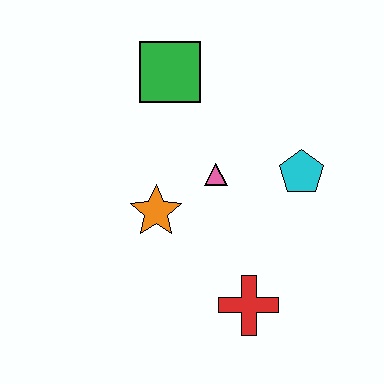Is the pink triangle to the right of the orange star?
Yes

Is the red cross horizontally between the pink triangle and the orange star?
No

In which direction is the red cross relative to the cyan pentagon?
The red cross is below the cyan pentagon.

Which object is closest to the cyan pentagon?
The pink triangle is closest to the cyan pentagon.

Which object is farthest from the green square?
The red cross is farthest from the green square.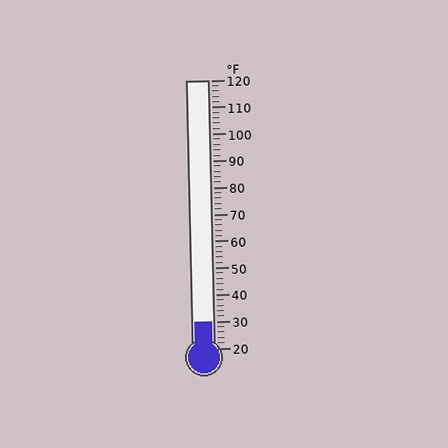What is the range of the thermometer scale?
The thermometer scale ranges from 20°F to 120°F.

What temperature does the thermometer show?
The thermometer shows approximately 30°F.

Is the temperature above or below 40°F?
The temperature is below 40°F.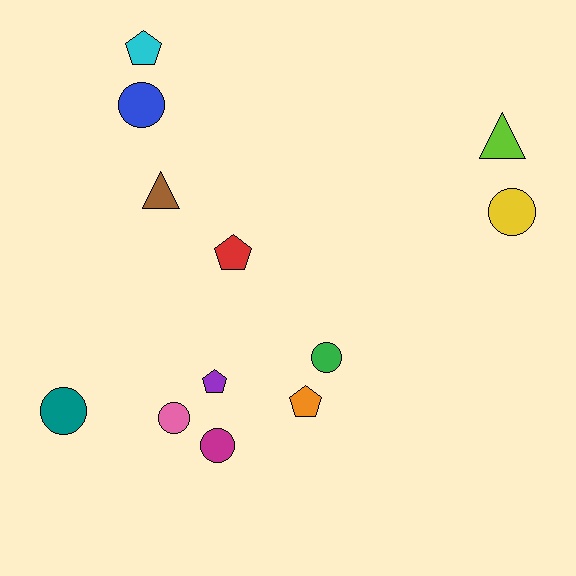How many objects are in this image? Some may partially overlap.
There are 12 objects.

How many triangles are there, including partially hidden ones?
There are 2 triangles.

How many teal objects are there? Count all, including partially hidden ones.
There is 1 teal object.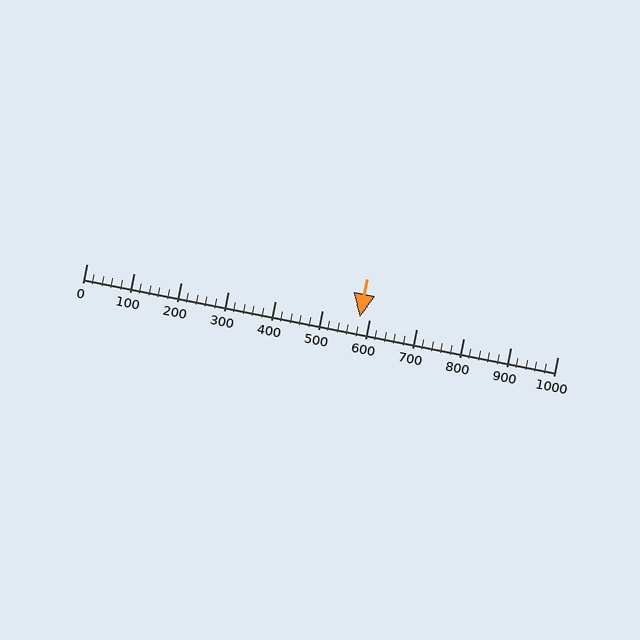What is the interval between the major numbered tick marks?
The major tick marks are spaced 100 units apart.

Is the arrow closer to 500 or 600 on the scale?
The arrow is closer to 600.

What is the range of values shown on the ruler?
The ruler shows values from 0 to 1000.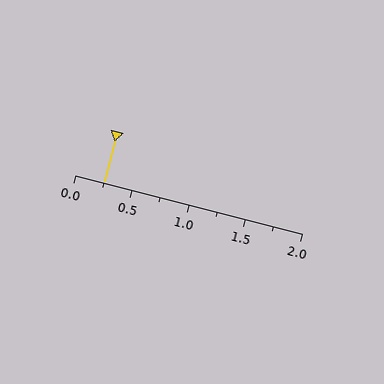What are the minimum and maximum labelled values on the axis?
The axis runs from 0.0 to 2.0.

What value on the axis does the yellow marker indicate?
The marker indicates approximately 0.25.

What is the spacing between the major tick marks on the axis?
The major ticks are spaced 0.5 apart.